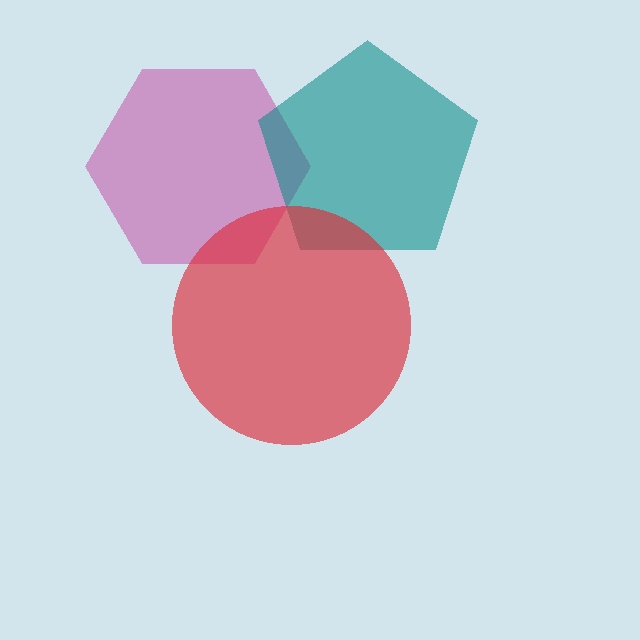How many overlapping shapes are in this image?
There are 3 overlapping shapes in the image.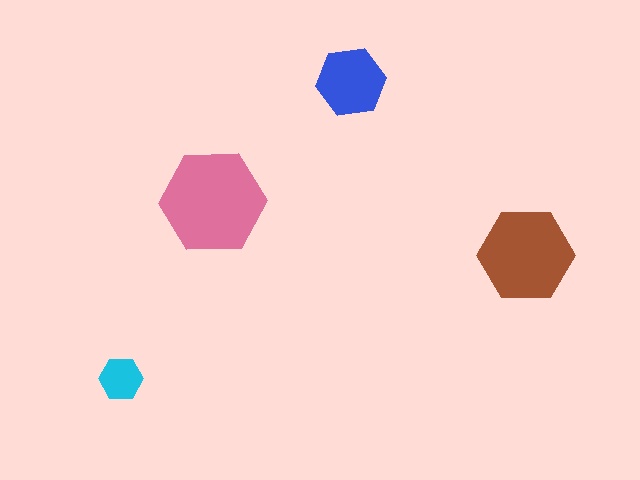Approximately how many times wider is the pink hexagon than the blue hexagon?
About 1.5 times wider.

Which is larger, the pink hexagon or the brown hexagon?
The pink one.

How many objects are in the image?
There are 4 objects in the image.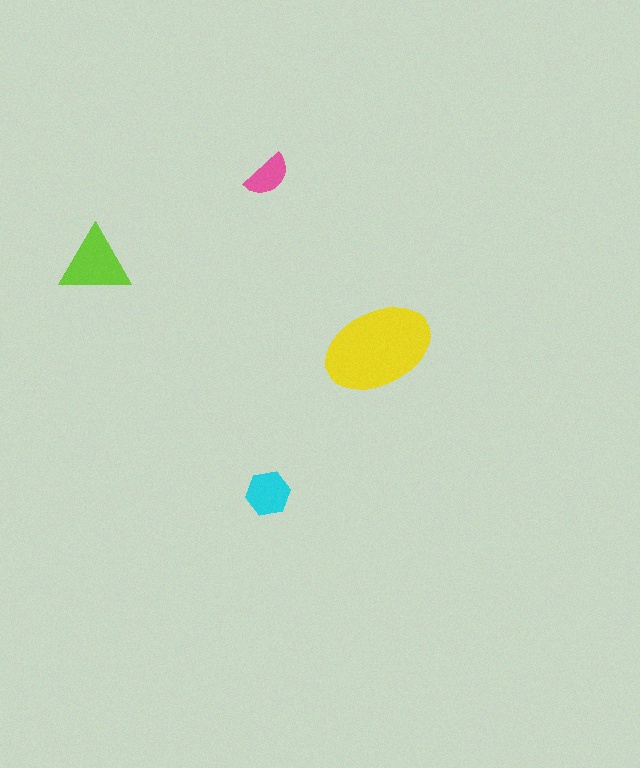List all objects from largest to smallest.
The yellow ellipse, the lime triangle, the cyan hexagon, the pink semicircle.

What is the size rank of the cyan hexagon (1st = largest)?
3rd.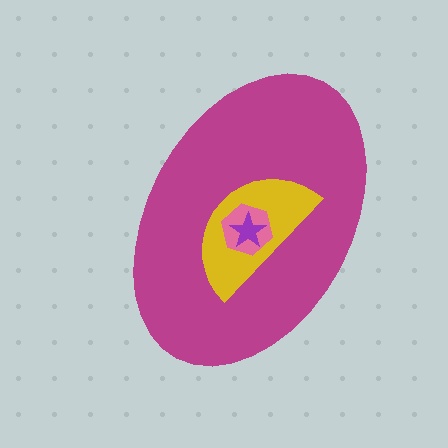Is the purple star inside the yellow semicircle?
Yes.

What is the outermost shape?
The magenta ellipse.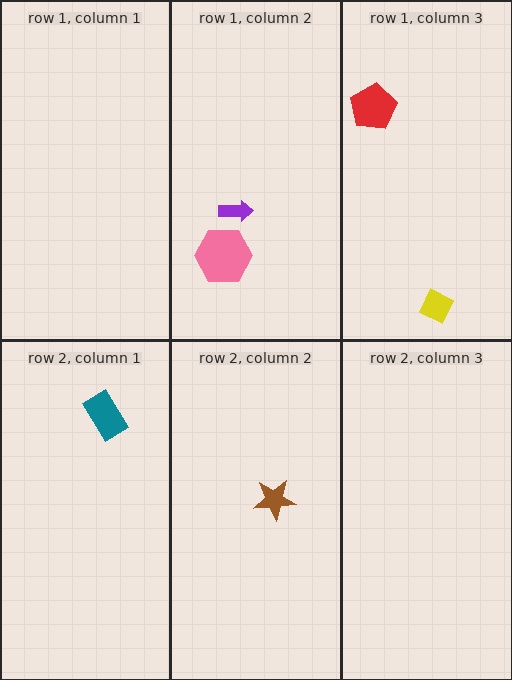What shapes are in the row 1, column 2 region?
The purple arrow, the pink hexagon.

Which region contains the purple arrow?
The row 1, column 2 region.